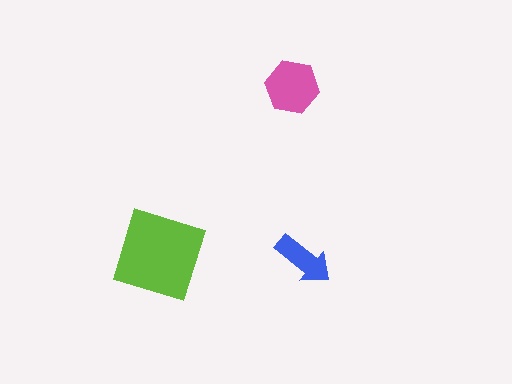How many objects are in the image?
There are 3 objects in the image.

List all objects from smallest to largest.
The blue arrow, the pink hexagon, the lime diamond.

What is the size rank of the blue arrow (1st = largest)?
3rd.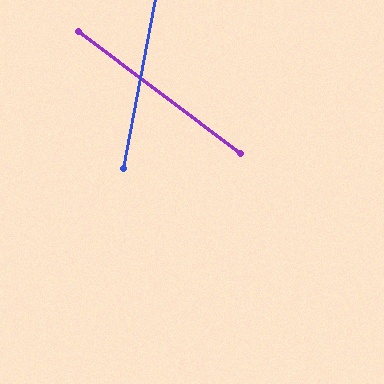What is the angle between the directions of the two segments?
Approximately 64 degrees.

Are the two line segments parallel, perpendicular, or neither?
Neither parallel nor perpendicular — they differ by about 64°.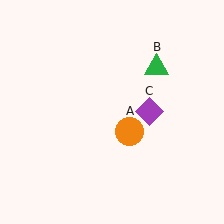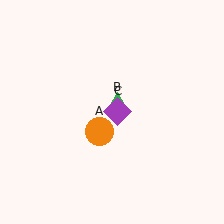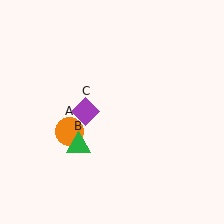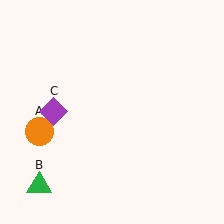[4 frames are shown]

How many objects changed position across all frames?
3 objects changed position: orange circle (object A), green triangle (object B), purple diamond (object C).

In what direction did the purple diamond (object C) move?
The purple diamond (object C) moved left.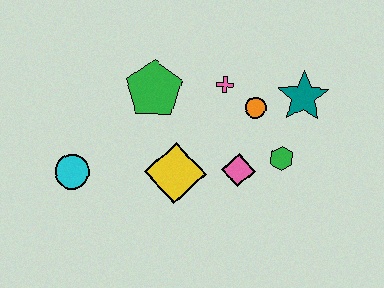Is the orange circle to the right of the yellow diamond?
Yes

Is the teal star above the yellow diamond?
Yes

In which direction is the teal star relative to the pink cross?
The teal star is to the right of the pink cross.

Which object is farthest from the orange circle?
The cyan circle is farthest from the orange circle.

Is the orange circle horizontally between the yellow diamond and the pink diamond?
No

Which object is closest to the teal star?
The orange circle is closest to the teal star.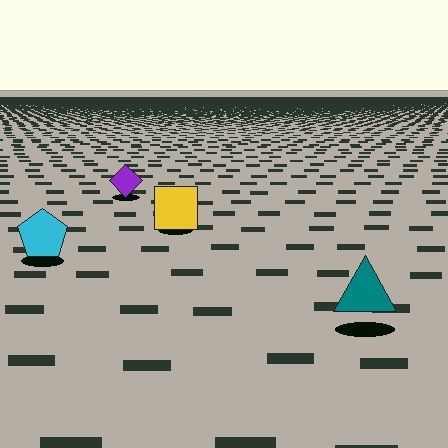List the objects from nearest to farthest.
From nearest to farthest: the teal triangle, the cyan pentagon, the yellow square, the purple diamond.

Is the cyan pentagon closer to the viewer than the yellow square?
Yes. The cyan pentagon is closer — you can tell from the texture gradient: the ground texture is coarser near it.